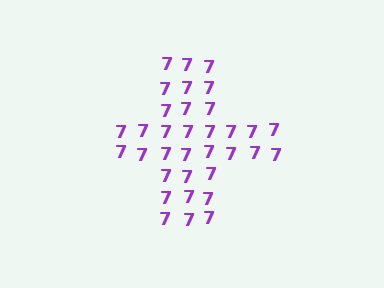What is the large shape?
The large shape is a cross.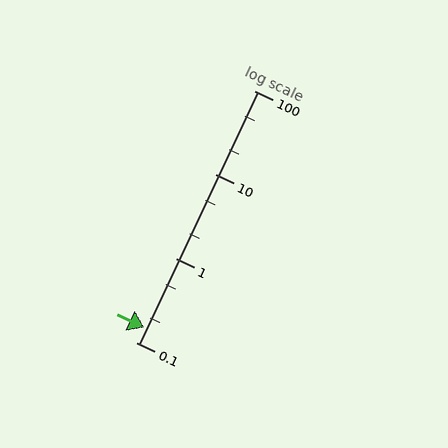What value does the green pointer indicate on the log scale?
The pointer indicates approximately 0.15.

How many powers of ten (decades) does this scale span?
The scale spans 3 decades, from 0.1 to 100.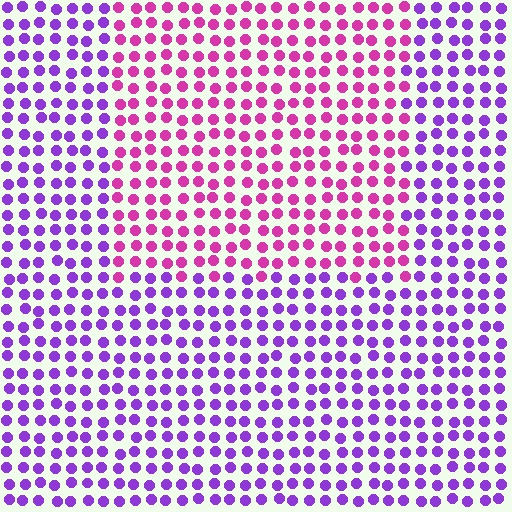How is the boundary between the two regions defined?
The boundary is defined purely by a slight shift in hue (about 43 degrees). Spacing, size, and orientation are identical on both sides.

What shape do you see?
I see a rectangle.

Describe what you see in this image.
The image is filled with small purple elements in a uniform arrangement. A rectangle-shaped region is visible where the elements are tinted to a slightly different hue, forming a subtle color boundary.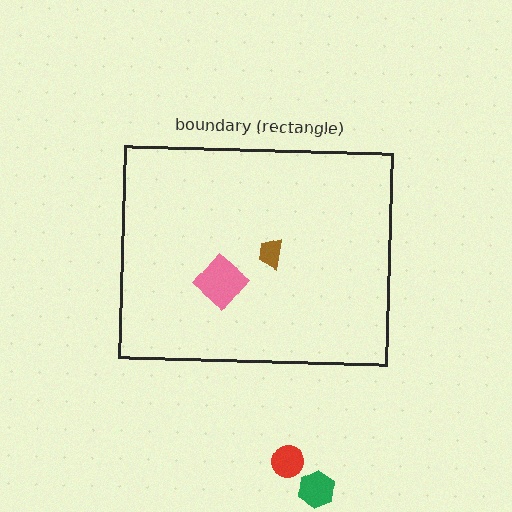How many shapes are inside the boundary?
2 inside, 2 outside.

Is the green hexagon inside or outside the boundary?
Outside.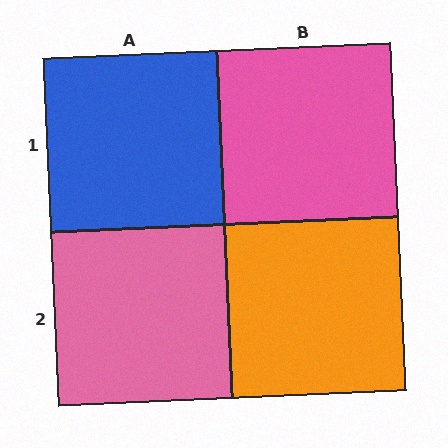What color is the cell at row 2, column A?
Pink.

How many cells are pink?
2 cells are pink.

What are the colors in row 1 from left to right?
Blue, pink.